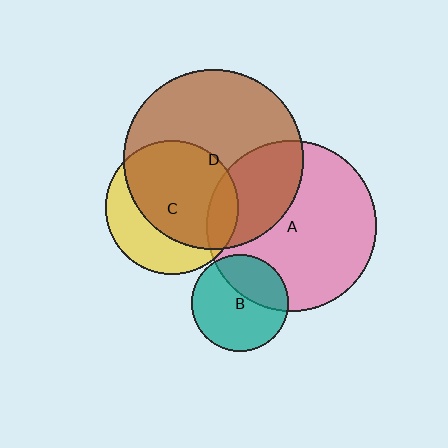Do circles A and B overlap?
Yes.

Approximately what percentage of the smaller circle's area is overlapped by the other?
Approximately 35%.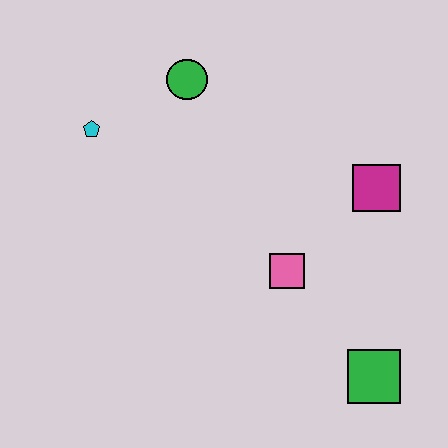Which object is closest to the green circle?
The cyan pentagon is closest to the green circle.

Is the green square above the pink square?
No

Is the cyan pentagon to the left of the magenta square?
Yes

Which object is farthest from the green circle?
The green square is farthest from the green circle.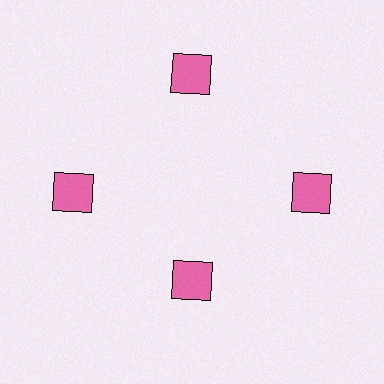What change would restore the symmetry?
The symmetry would be restored by moving it outward, back onto the ring so that all 4 squares sit at equal angles and equal distance from the center.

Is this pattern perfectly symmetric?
No. The 4 pink squares are arranged in a ring, but one element near the 6 o'clock position is pulled inward toward the center, breaking the 4-fold rotational symmetry.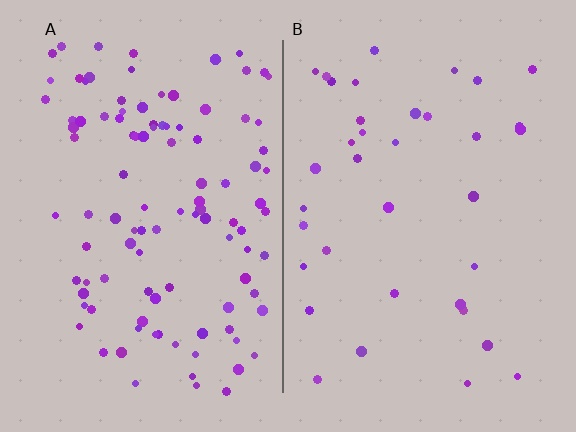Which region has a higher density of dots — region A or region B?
A (the left).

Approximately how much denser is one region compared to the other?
Approximately 2.9× — region A over region B.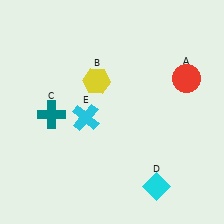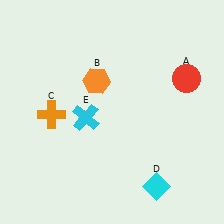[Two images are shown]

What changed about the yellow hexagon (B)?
In Image 1, B is yellow. In Image 2, it changed to orange.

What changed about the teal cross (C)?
In Image 1, C is teal. In Image 2, it changed to orange.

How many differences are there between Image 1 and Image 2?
There are 2 differences between the two images.